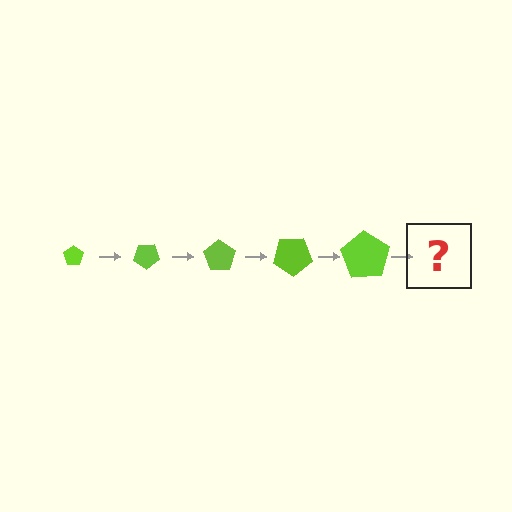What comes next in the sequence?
The next element should be a pentagon, larger than the previous one and rotated 175 degrees from the start.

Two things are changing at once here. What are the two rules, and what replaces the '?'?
The two rules are that the pentagon grows larger each step and it rotates 35 degrees each step. The '?' should be a pentagon, larger than the previous one and rotated 175 degrees from the start.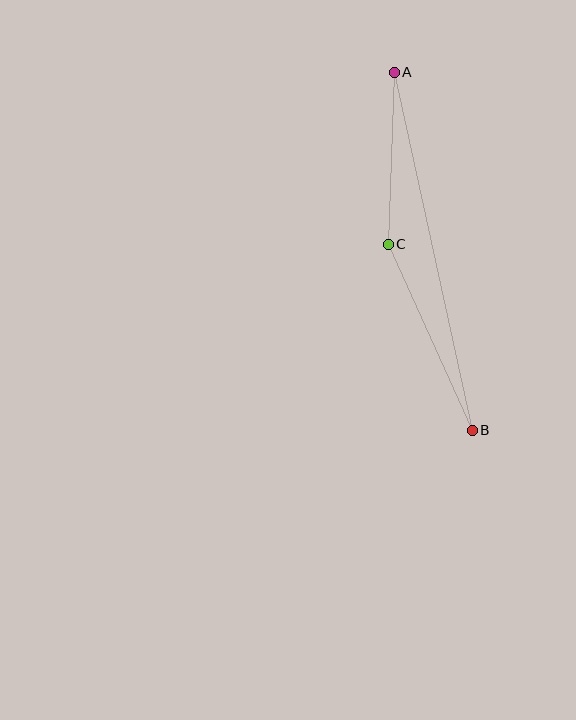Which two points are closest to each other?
Points A and C are closest to each other.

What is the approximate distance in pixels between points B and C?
The distance between B and C is approximately 204 pixels.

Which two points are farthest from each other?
Points A and B are farthest from each other.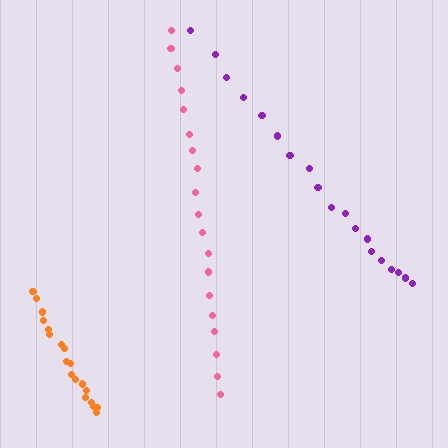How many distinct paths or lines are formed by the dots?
There are 3 distinct paths.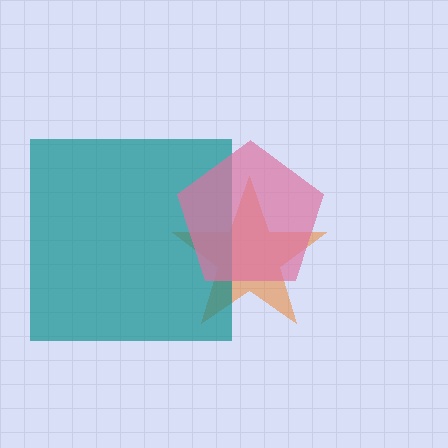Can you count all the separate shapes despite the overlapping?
Yes, there are 3 separate shapes.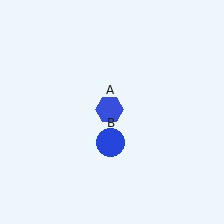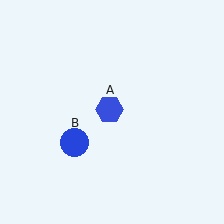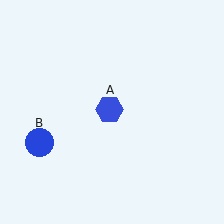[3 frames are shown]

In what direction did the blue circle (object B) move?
The blue circle (object B) moved left.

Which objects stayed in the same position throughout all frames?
Blue hexagon (object A) remained stationary.